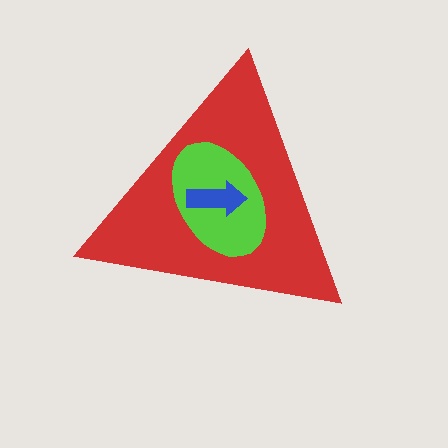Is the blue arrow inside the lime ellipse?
Yes.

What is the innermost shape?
The blue arrow.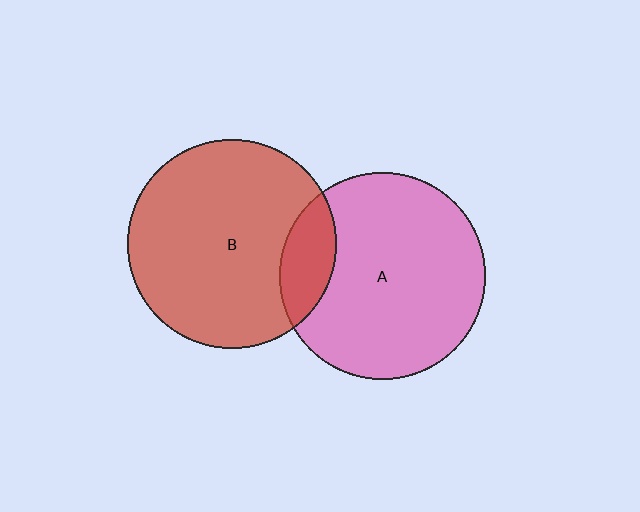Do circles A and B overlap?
Yes.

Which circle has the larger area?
Circle B (red).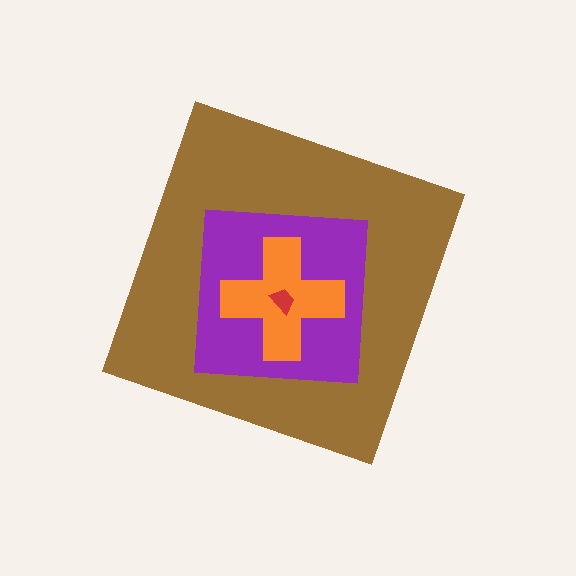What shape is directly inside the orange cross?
The red trapezoid.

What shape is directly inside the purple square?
The orange cross.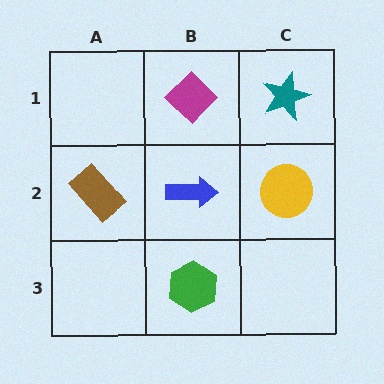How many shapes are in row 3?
1 shape.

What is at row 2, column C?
A yellow circle.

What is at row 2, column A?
A brown rectangle.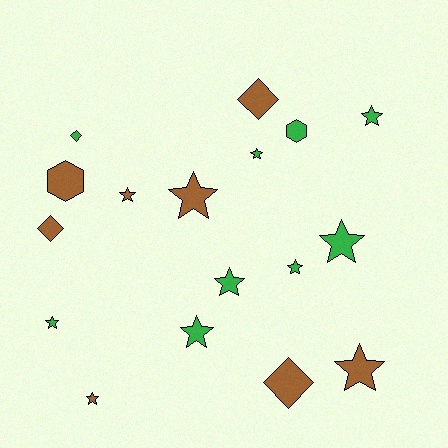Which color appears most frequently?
Green, with 9 objects.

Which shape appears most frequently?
Star, with 11 objects.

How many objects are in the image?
There are 17 objects.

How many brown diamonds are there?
There are 3 brown diamonds.